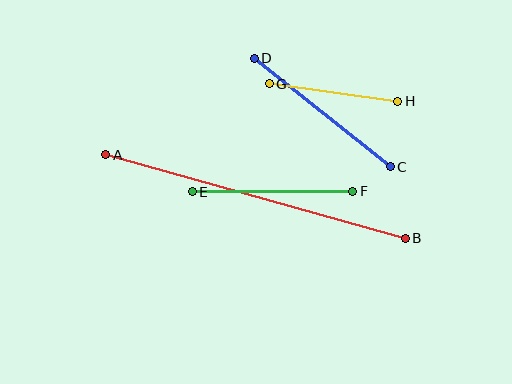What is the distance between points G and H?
The distance is approximately 130 pixels.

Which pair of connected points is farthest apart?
Points A and B are farthest apart.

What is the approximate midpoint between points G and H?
The midpoint is at approximately (333, 92) pixels.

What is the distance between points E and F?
The distance is approximately 160 pixels.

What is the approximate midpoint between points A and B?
The midpoint is at approximately (256, 197) pixels.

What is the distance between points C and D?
The distance is approximately 174 pixels.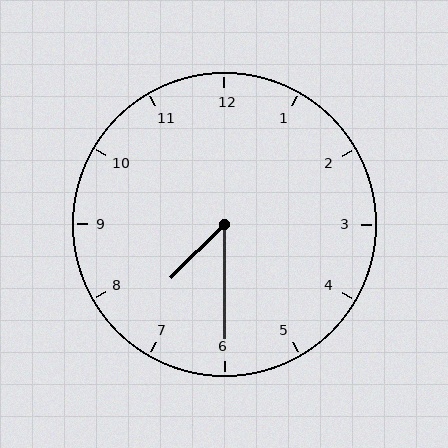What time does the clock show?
7:30.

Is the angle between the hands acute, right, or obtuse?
It is acute.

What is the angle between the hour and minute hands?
Approximately 45 degrees.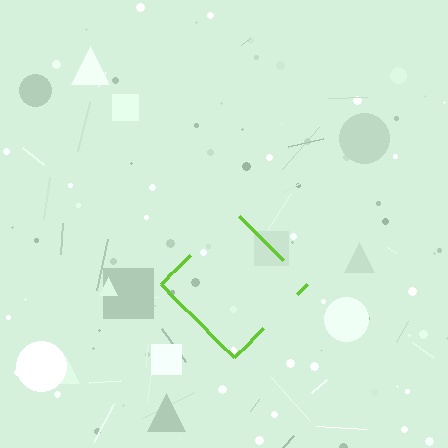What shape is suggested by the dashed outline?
The dashed outline suggests a diamond.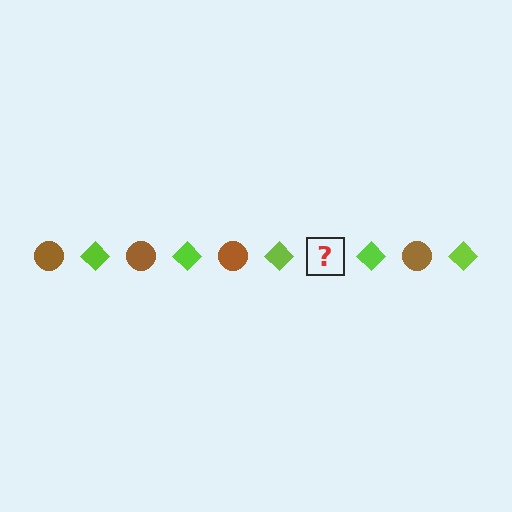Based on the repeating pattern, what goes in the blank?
The blank should be a brown circle.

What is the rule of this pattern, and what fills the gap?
The rule is that the pattern alternates between brown circle and lime diamond. The gap should be filled with a brown circle.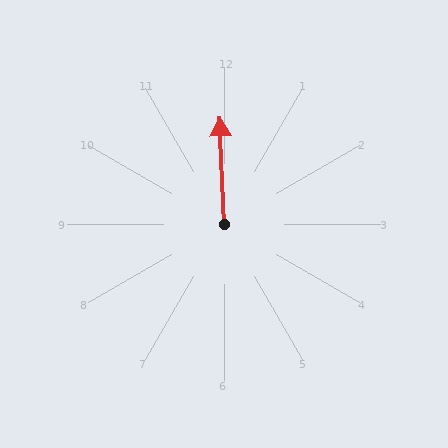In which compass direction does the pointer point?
North.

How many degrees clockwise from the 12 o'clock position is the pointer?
Approximately 358 degrees.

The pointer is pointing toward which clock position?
Roughly 12 o'clock.